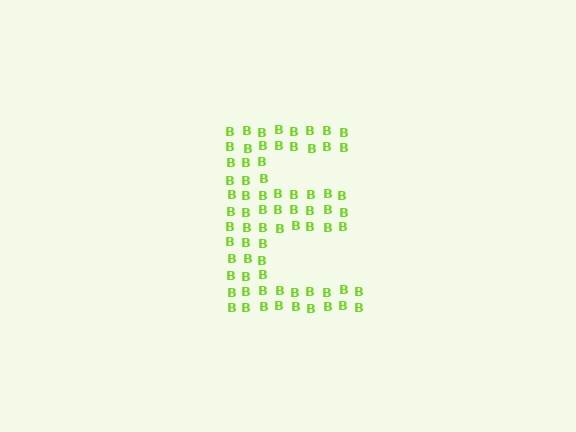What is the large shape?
The large shape is the letter E.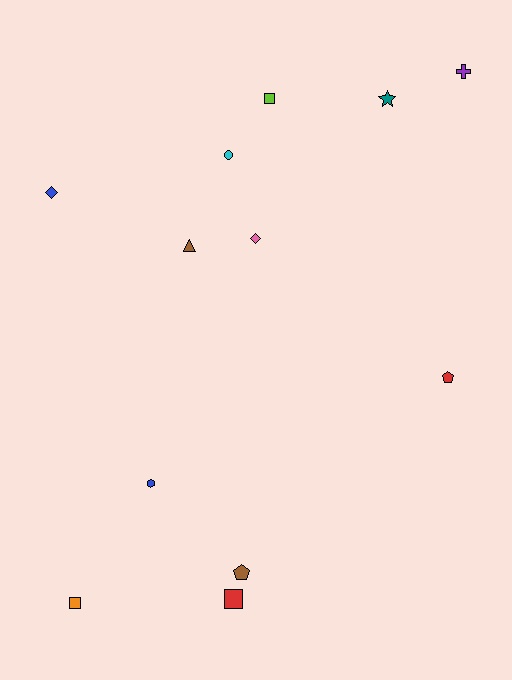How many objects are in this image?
There are 12 objects.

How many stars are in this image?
There is 1 star.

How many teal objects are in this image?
There is 1 teal object.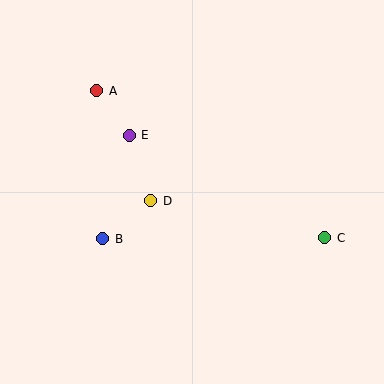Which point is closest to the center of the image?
Point D at (151, 201) is closest to the center.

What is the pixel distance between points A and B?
The distance between A and B is 148 pixels.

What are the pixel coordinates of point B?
Point B is at (103, 239).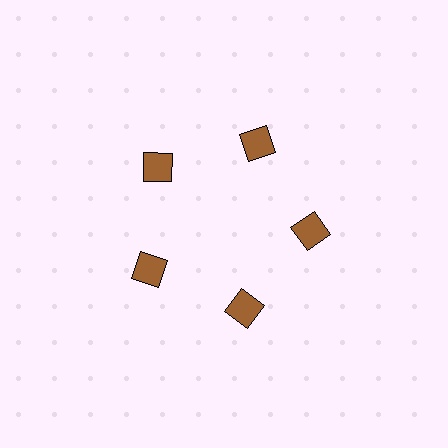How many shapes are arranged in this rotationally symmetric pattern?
There are 5 shapes, arranged in 5 groups of 1.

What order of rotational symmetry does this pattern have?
This pattern has 5-fold rotational symmetry.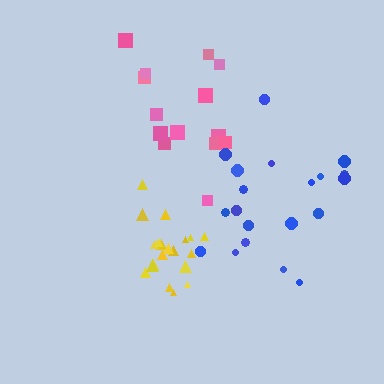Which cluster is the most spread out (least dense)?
Blue.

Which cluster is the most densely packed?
Yellow.